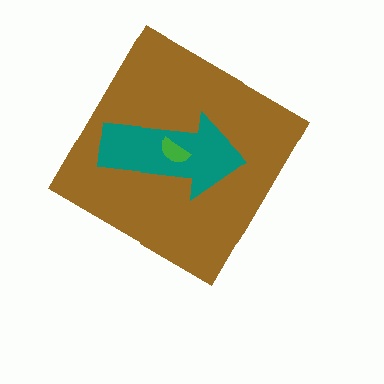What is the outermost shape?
The brown diamond.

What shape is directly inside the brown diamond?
The teal arrow.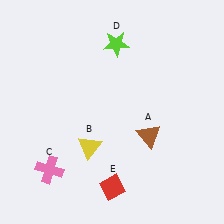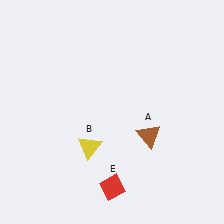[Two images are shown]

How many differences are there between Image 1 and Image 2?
There are 2 differences between the two images.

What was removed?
The pink cross (C), the lime star (D) were removed in Image 2.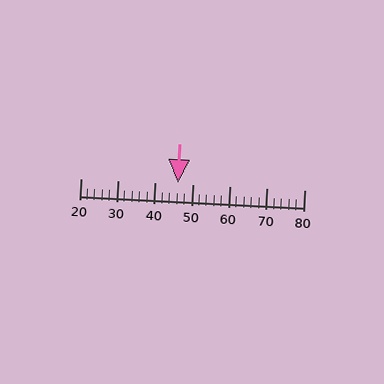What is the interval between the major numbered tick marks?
The major tick marks are spaced 10 units apart.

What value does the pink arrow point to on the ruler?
The pink arrow points to approximately 46.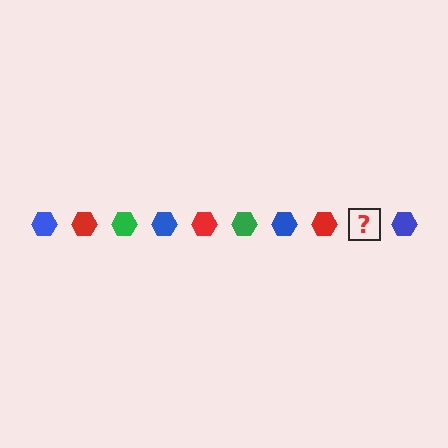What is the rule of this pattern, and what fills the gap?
The rule is that the pattern cycles through blue, red, green hexagons. The gap should be filled with a green hexagon.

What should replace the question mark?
The question mark should be replaced with a green hexagon.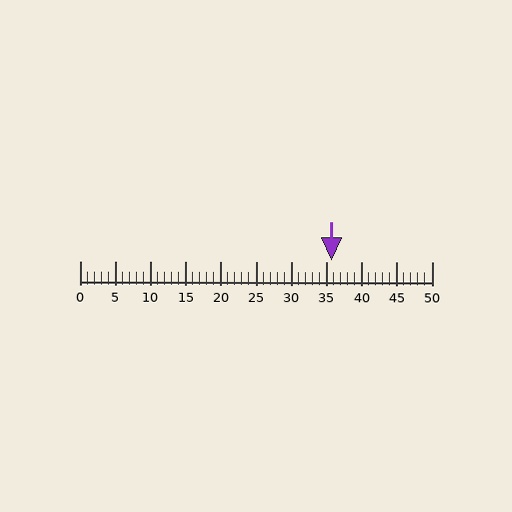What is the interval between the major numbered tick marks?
The major tick marks are spaced 5 units apart.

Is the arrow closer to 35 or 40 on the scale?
The arrow is closer to 35.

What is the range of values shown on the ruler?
The ruler shows values from 0 to 50.